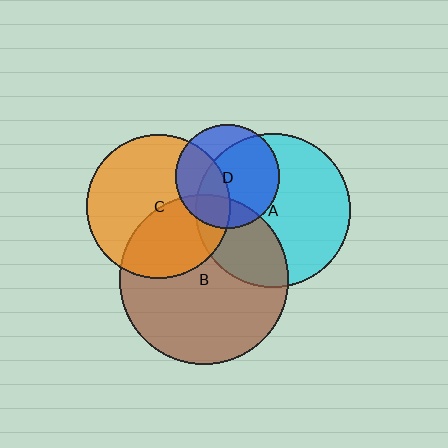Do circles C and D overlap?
Yes.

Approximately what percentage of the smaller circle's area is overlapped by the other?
Approximately 40%.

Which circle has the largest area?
Circle B (brown).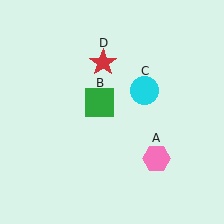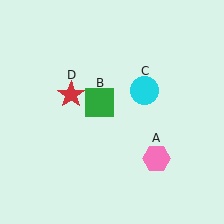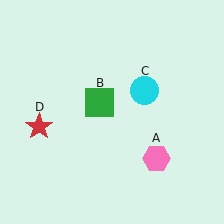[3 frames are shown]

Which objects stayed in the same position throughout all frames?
Pink hexagon (object A) and green square (object B) and cyan circle (object C) remained stationary.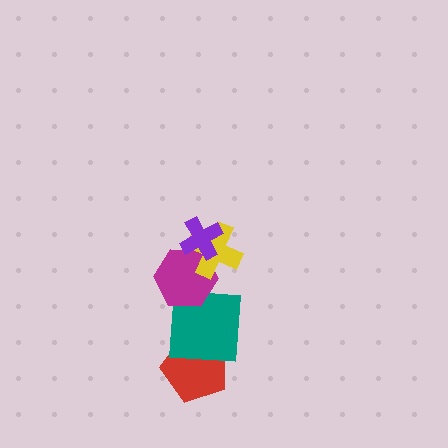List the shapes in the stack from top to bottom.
From top to bottom: the purple cross, the yellow cross, the magenta hexagon, the teal square, the red pentagon.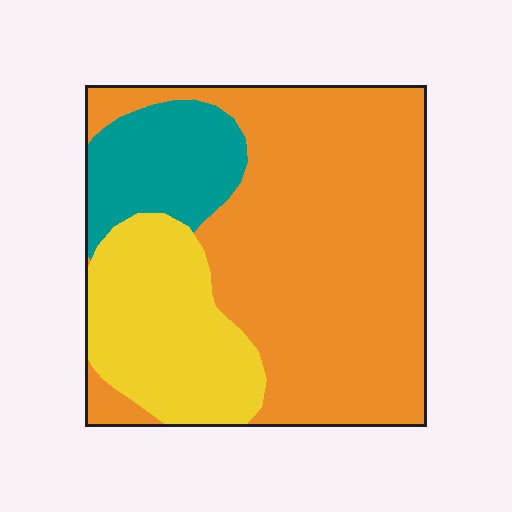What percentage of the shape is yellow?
Yellow takes up between a sixth and a third of the shape.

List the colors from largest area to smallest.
From largest to smallest: orange, yellow, teal.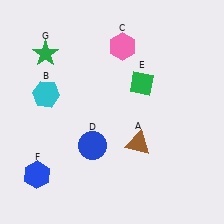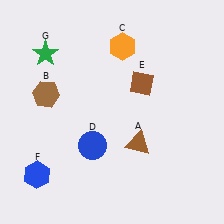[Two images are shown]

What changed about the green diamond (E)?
In Image 1, E is green. In Image 2, it changed to brown.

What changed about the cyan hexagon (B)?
In Image 1, B is cyan. In Image 2, it changed to brown.